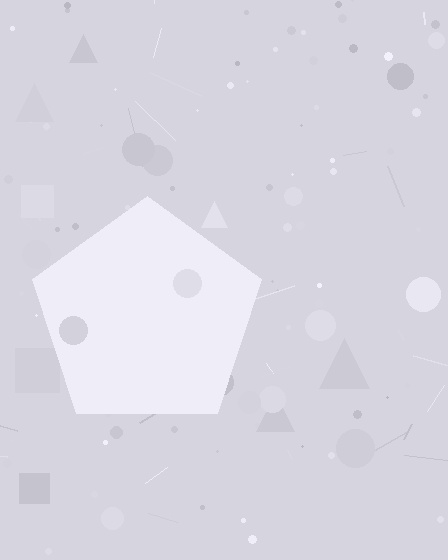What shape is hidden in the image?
A pentagon is hidden in the image.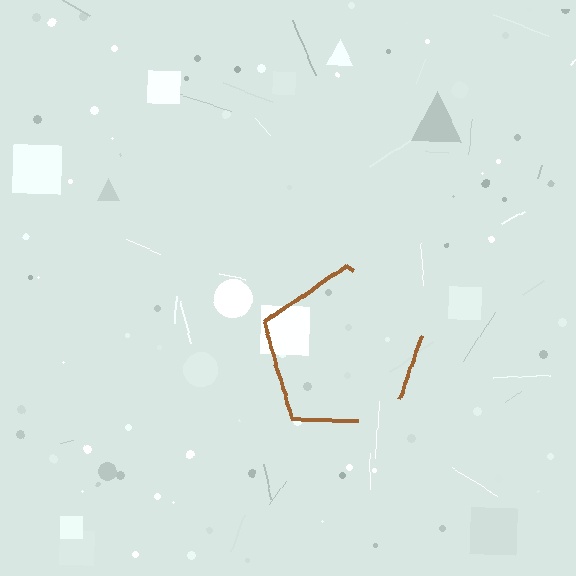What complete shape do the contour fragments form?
The contour fragments form a pentagon.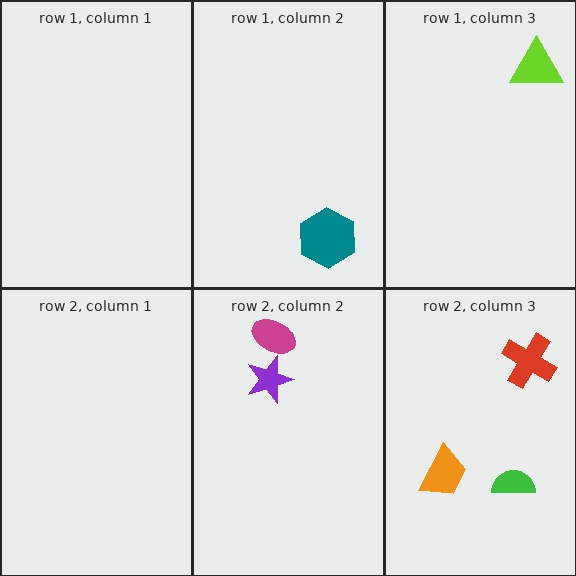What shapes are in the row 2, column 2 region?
The purple star, the magenta ellipse.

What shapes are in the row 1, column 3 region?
The lime triangle.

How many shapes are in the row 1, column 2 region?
1.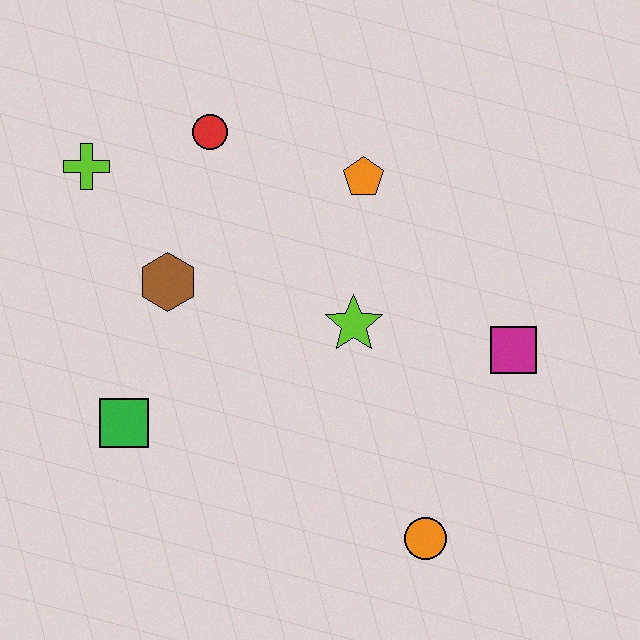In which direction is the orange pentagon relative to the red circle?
The orange pentagon is to the right of the red circle.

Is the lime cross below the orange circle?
No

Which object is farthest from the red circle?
The orange circle is farthest from the red circle.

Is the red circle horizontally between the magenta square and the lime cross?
Yes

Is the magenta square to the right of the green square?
Yes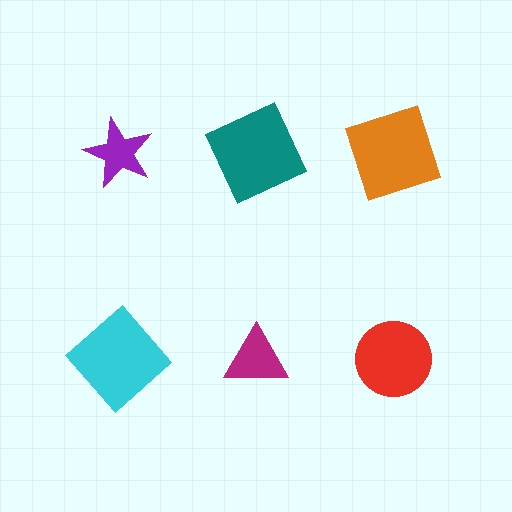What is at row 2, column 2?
A magenta triangle.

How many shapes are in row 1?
3 shapes.